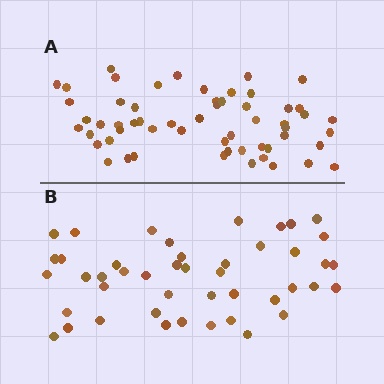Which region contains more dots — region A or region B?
Region A (the top region) has more dots.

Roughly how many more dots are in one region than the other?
Region A has roughly 12 or so more dots than region B.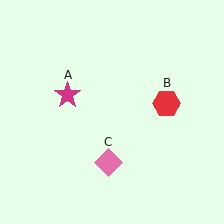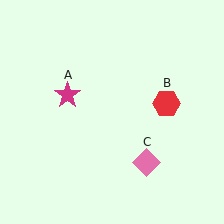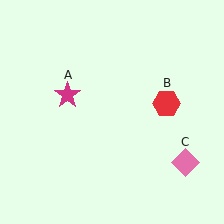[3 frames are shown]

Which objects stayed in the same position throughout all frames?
Magenta star (object A) and red hexagon (object B) remained stationary.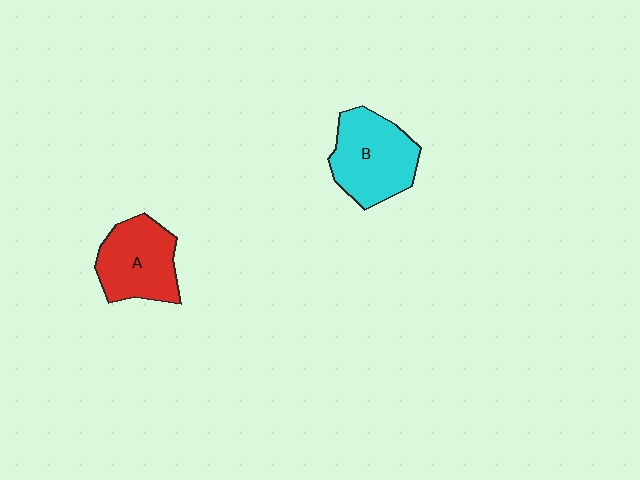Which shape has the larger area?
Shape B (cyan).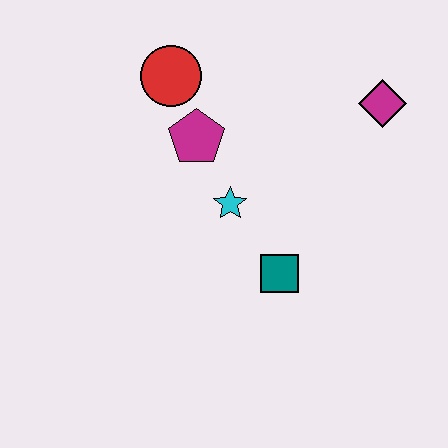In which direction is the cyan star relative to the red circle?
The cyan star is below the red circle.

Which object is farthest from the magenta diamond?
The red circle is farthest from the magenta diamond.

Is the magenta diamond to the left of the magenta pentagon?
No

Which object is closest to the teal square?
The cyan star is closest to the teal square.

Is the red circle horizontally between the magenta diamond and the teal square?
No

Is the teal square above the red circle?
No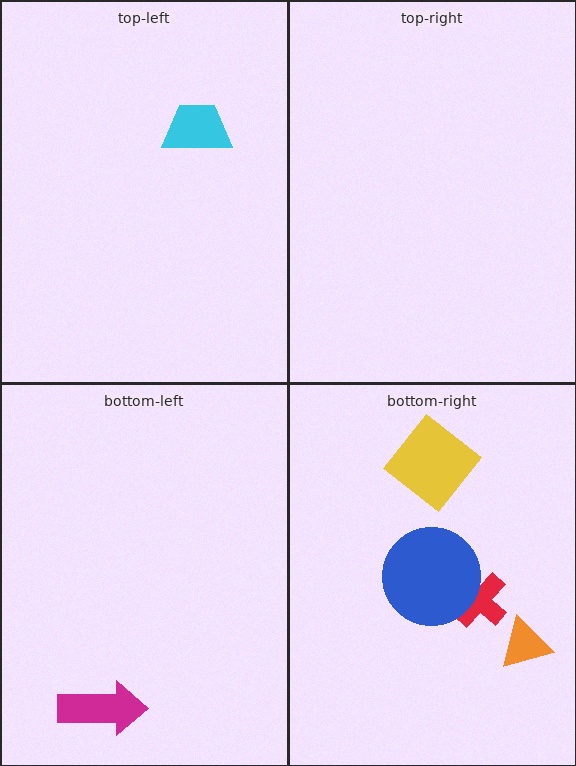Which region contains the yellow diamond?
The bottom-right region.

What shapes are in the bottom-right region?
The red cross, the blue circle, the orange triangle, the yellow diamond.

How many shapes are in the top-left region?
1.